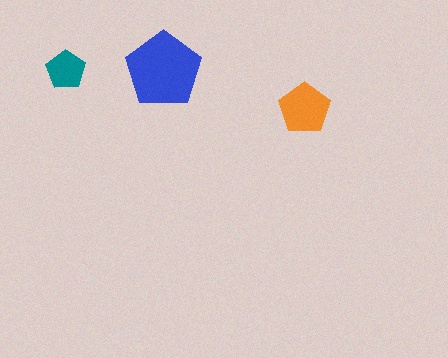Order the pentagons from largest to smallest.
the blue one, the orange one, the teal one.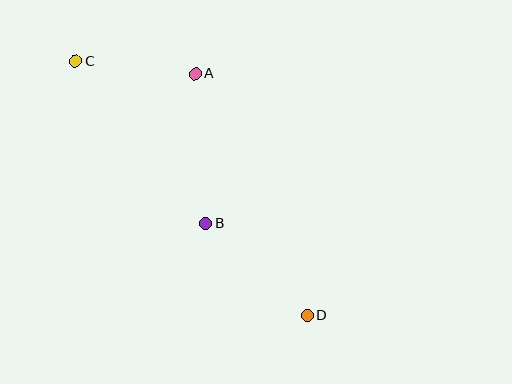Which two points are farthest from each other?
Points C and D are farthest from each other.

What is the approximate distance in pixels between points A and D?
The distance between A and D is approximately 267 pixels.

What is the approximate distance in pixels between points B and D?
The distance between B and D is approximately 137 pixels.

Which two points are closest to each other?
Points A and C are closest to each other.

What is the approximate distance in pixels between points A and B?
The distance between A and B is approximately 150 pixels.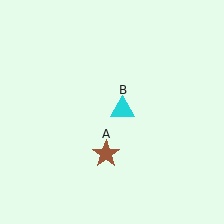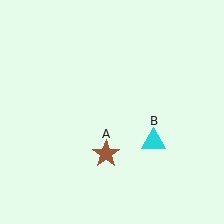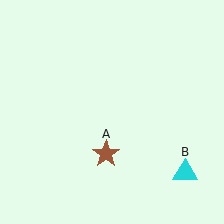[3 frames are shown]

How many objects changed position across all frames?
1 object changed position: cyan triangle (object B).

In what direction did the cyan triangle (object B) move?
The cyan triangle (object B) moved down and to the right.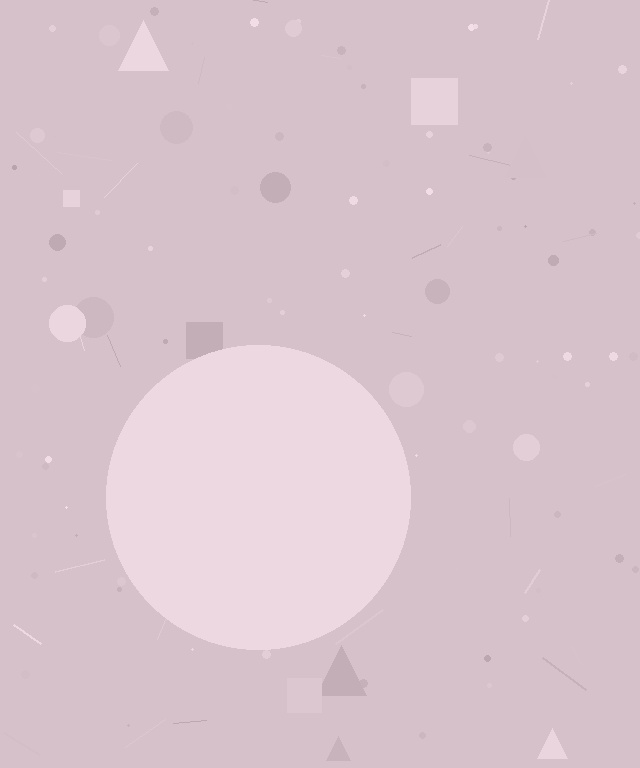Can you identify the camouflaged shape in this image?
The camouflaged shape is a circle.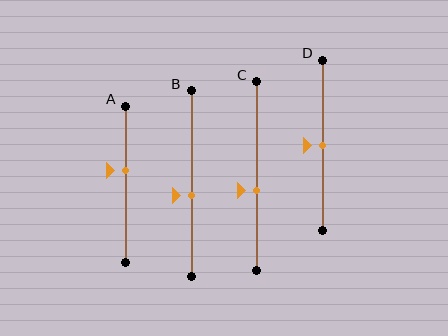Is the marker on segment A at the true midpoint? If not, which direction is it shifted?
No, the marker on segment A is shifted upward by about 9% of the segment length.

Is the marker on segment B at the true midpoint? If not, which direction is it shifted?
No, the marker on segment B is shifted downward by about 7% of the segment length.